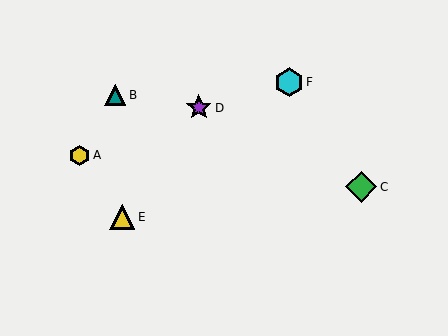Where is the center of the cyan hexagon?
The center of the cyan hexagon is at (289, 82).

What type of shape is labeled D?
Shape D is a purple star.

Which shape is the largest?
The green diamond (labeled C) is the largest.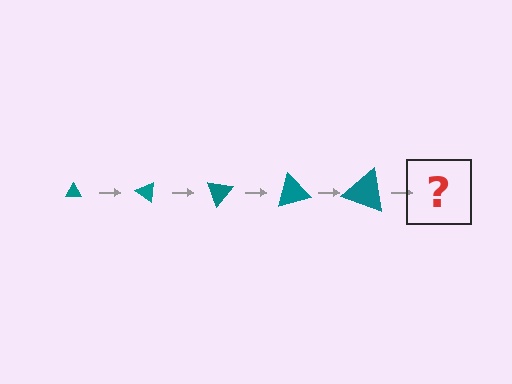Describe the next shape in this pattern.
It should be a triangle, larger than the previous one and rotated 175 degrees from the start.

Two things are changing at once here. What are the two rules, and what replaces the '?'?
The two rules are that the triangle grows larger each step and it rotates 35 degrees each step. The '?' should be a triangle, larger than the previous one and rotated 175 degrees from the start.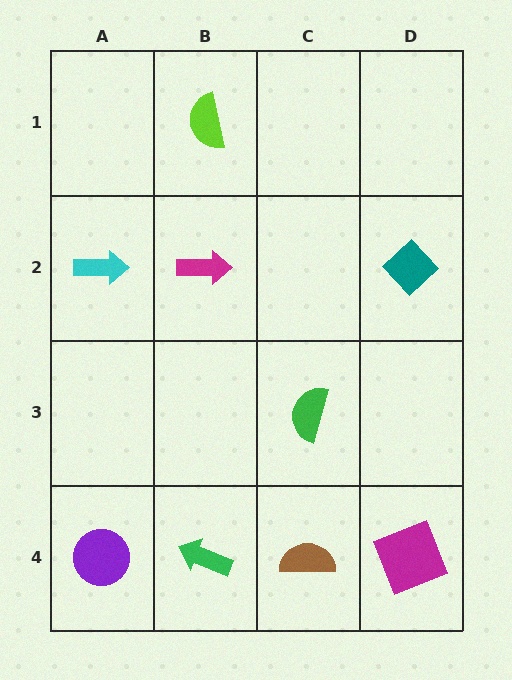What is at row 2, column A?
A cyan arrow.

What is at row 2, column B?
A magenta arrow.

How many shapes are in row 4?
4 shapes.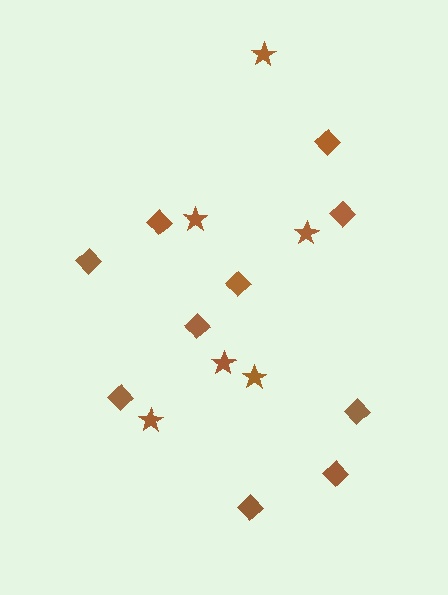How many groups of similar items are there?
There are 2 groups: one group of diamonds (10) and one group of stars (6).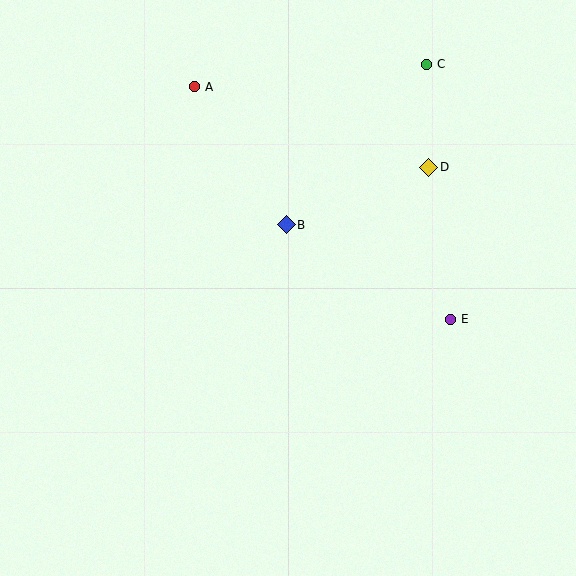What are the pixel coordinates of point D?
Point D is at (429, 167).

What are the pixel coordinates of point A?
Point A is at (194, 87).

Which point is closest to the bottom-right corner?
Point E is closest to the bottom-right corner.